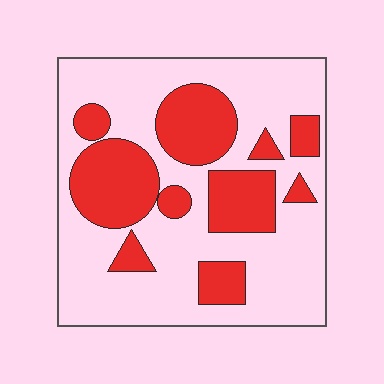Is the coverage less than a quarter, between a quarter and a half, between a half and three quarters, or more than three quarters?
Between a quarter and a half.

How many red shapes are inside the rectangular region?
10.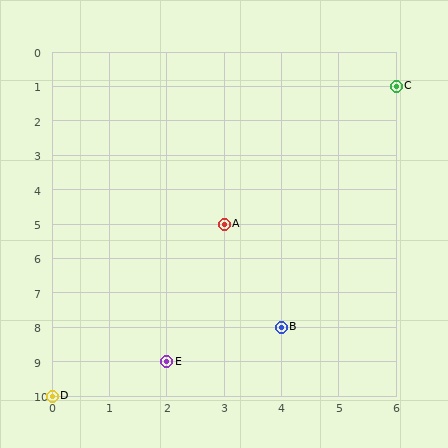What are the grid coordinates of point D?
Point D is at grid coordinates (0, 10).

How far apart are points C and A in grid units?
Points C and A are 3 columns and 4 rows apart (about 5.0 grid units diagonally).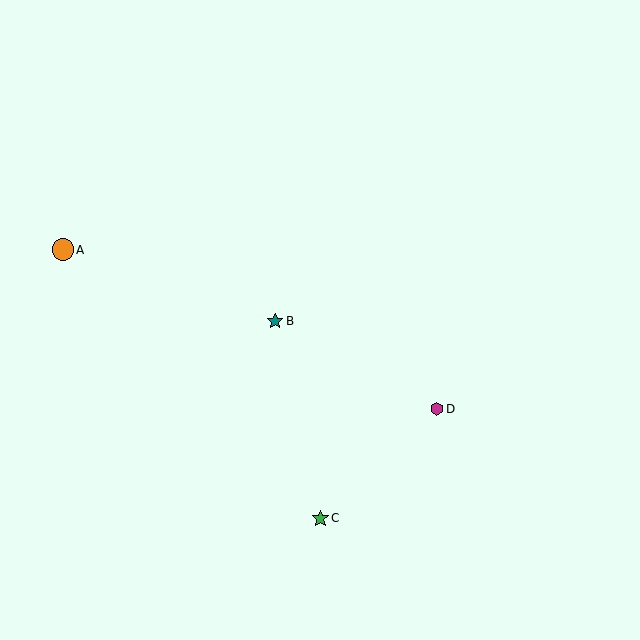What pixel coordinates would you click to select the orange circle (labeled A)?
Click at (63, 250) to select the orange circle A.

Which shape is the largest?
The orange circle (labeled A) is the largest.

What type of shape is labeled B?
Shape B is a teal star.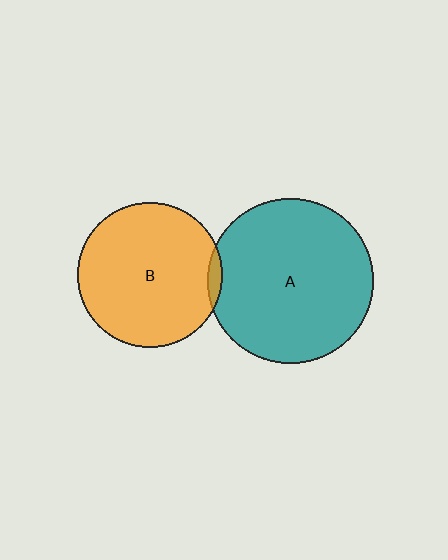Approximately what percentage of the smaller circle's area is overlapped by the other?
Approximately 5%.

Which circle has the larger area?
Circle A (teal).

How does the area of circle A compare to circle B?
Approximately 1.3 times.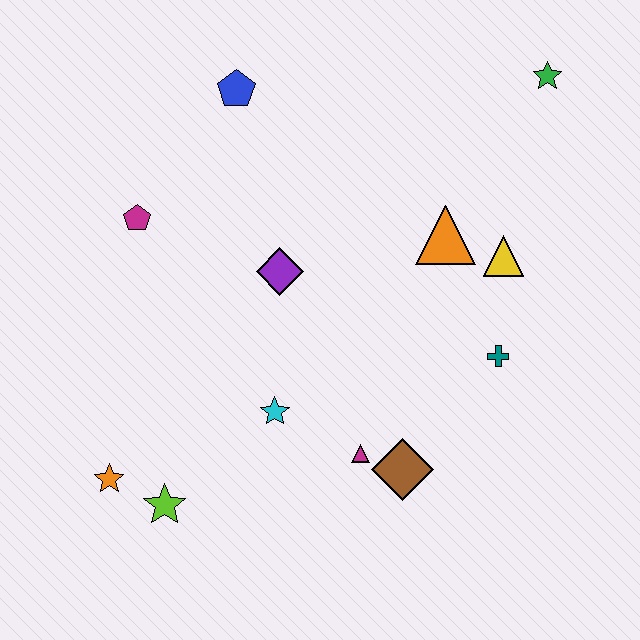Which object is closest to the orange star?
The lime star is closest to the orange star.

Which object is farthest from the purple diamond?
The green star is farthest from the purple diamond.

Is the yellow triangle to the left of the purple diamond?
No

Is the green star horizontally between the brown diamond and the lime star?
No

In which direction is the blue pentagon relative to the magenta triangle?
The blue pentagon is above the magenta triangle.